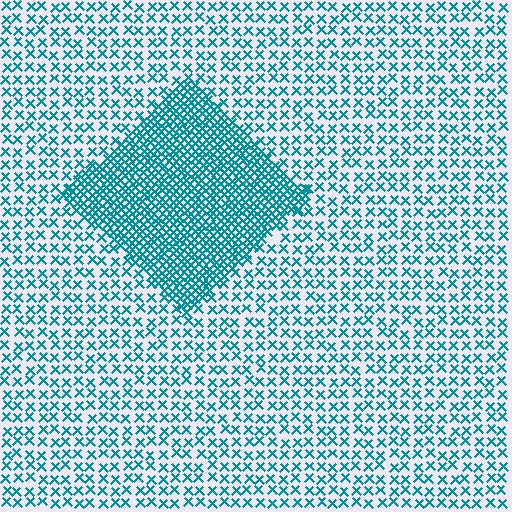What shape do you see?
I see a diamond.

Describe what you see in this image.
The image contains small teal elements arranged at two different densities. A diamond-shaped region is visible where the elements are more densely packed than the surrounding area.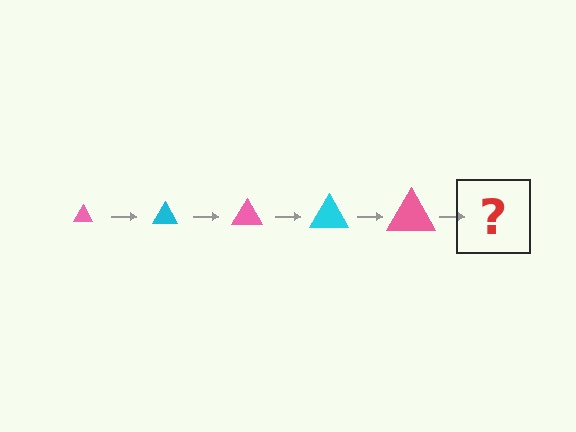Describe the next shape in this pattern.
It should be a cyan triangle, larger than the previous one.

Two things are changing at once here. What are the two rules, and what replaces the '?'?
The two rules are that the triangle grows larger each step and the color cycles through pink and cyan. The '?' should be a cyan triangle, larger than the previous one.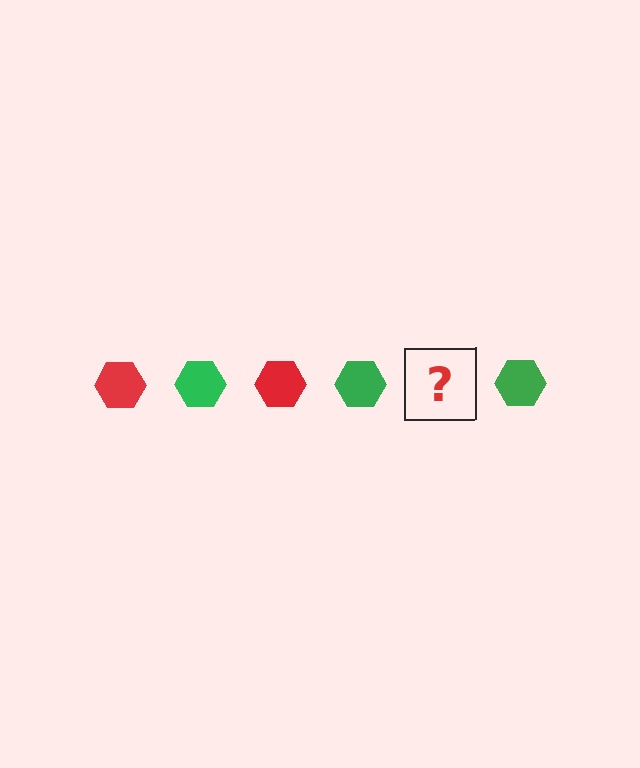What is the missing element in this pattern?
The missing element is a red hexagon.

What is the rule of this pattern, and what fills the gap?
The rule is that the pattern cycles through red, green hexagons. The gap should be filled with a red hexagon.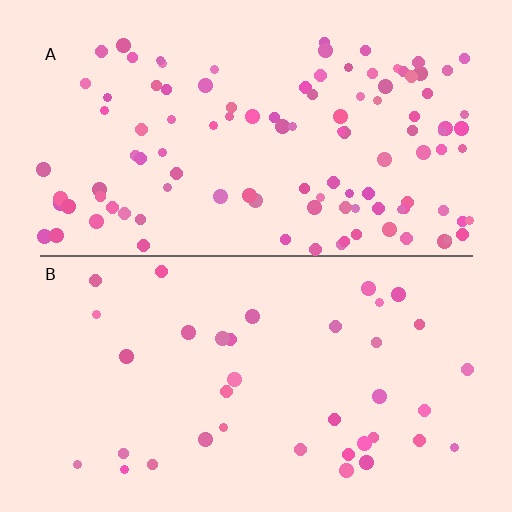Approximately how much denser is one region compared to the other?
Approximately 2.9× — region A over region B.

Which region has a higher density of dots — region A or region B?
A (the top).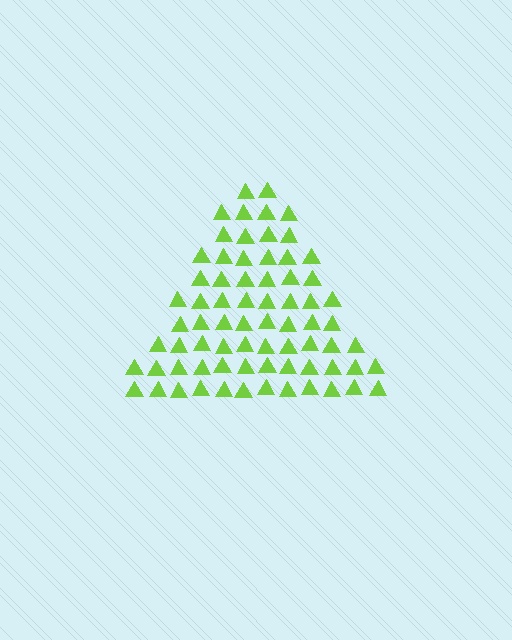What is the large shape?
The large shape is a triangle.